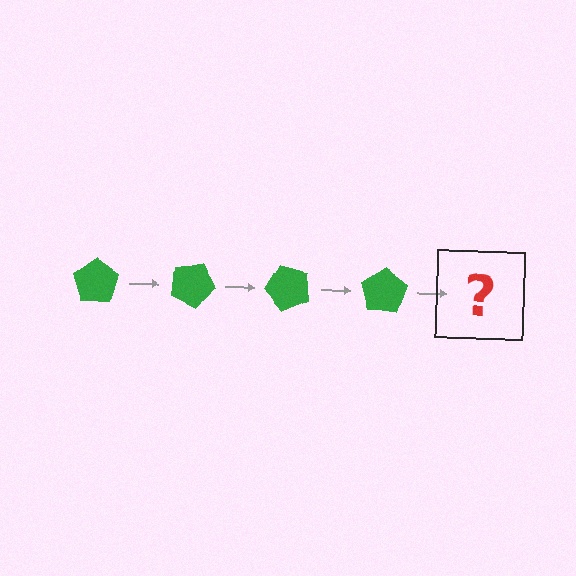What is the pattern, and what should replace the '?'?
The pattern is that the pentagon rotates 25 degrees each step. The '?' should be a green pentagon rotated 100 degrees.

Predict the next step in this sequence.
The next step is a green pentagon rotated 100 degrees.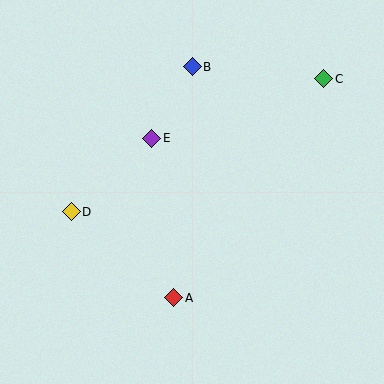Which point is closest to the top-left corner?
Point B is closest to the top-left corner.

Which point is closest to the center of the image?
Point E at (152, 138) is closest to the center.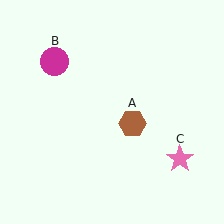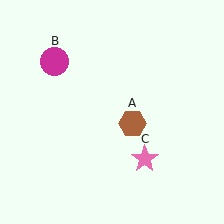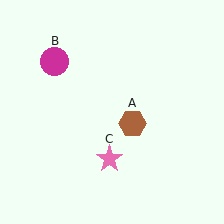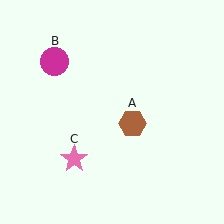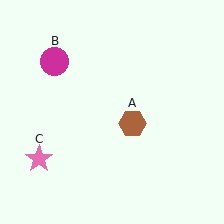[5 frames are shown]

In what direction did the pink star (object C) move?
The pink star (object C) moved left.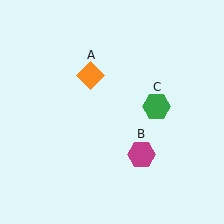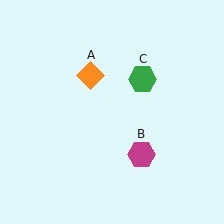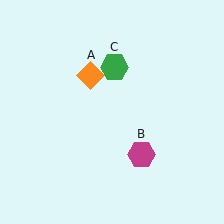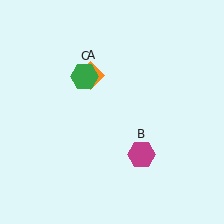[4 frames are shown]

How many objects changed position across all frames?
1 object changed position: green hexagon (object C).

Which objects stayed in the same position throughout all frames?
Orange diamond (object A) and magenta hexagon (object B) remained stationary.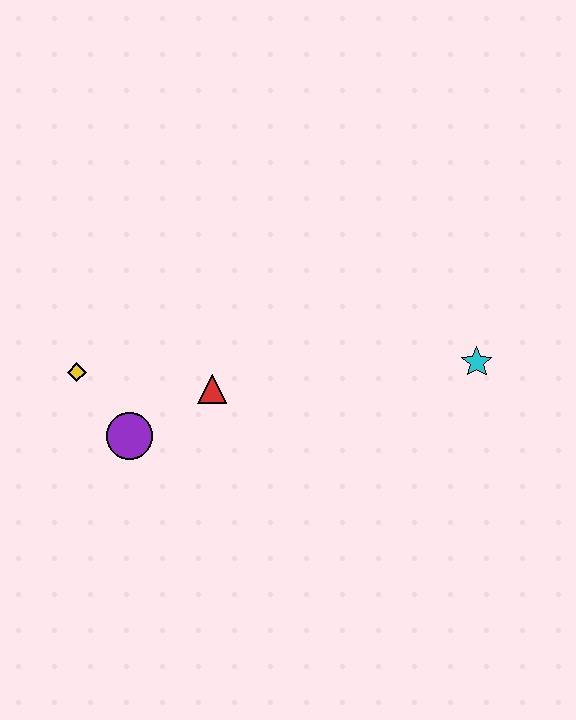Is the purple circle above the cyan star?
No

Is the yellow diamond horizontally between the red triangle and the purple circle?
No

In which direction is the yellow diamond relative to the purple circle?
The yellow diamond is above the purple circle.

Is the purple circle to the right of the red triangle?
No